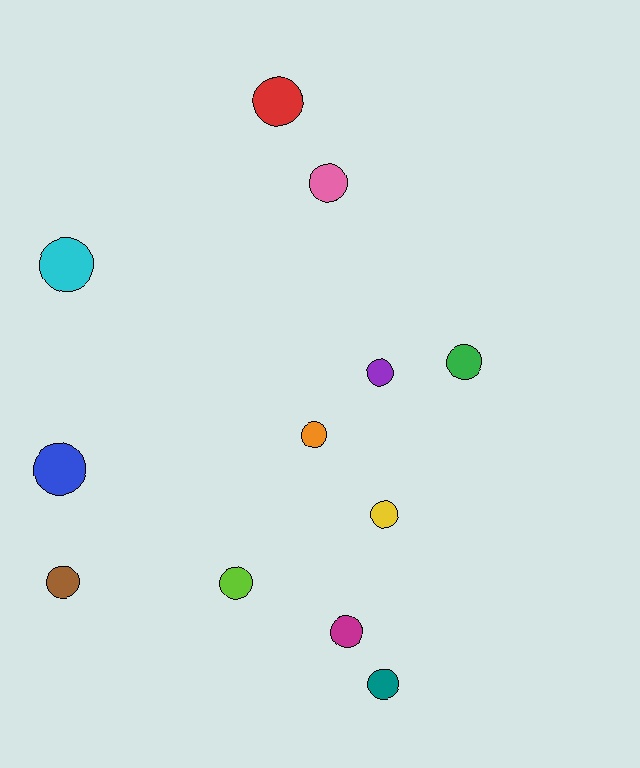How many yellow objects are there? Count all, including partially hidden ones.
There is 1 yellow object.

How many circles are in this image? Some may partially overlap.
There are 12 circles.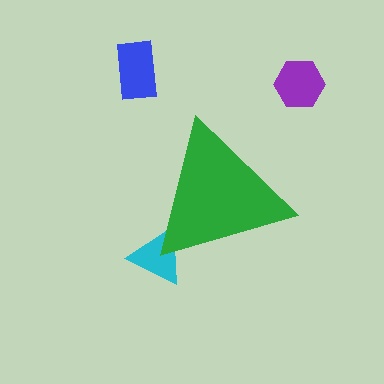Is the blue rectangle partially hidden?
No, the blue rectangle is fully visible.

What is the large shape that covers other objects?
A green triangle.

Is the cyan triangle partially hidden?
Yes, the cyan triangle is partially hidden behind the green triangle.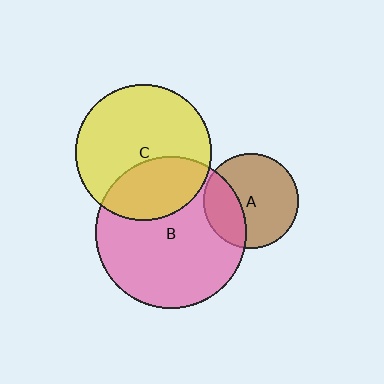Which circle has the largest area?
Circle B (pink).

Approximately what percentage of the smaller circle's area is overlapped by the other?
Approximately 35%.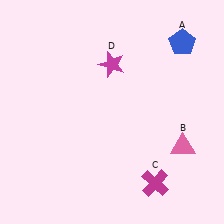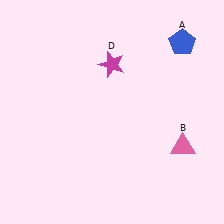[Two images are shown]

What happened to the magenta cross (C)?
The magenta cross (C) was removed in Image 2. It was in the bottom-right area of Image 1.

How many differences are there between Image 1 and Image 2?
There is 1 difference between the two images.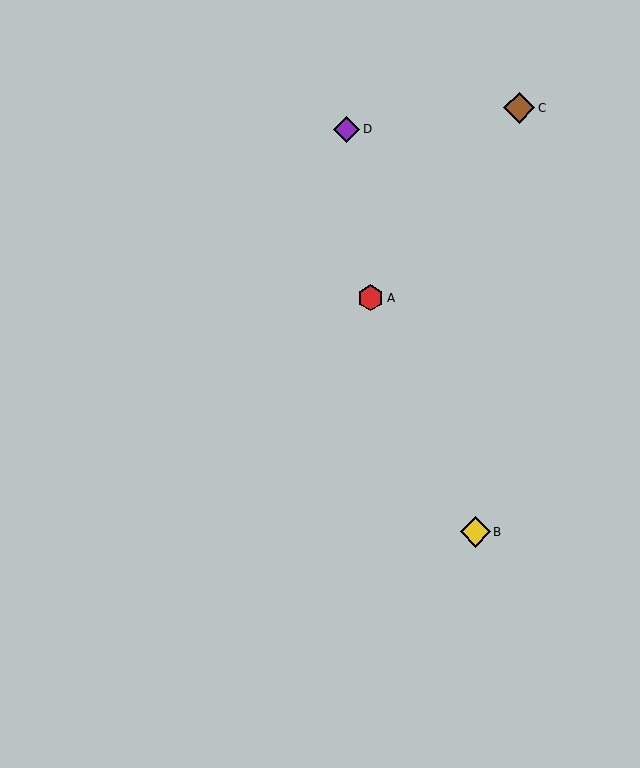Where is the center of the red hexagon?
The center of the red hexagon is at (370, 298).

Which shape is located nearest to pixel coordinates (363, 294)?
The red hexagon (labeled A) at (370, 298) is nearest to that location.